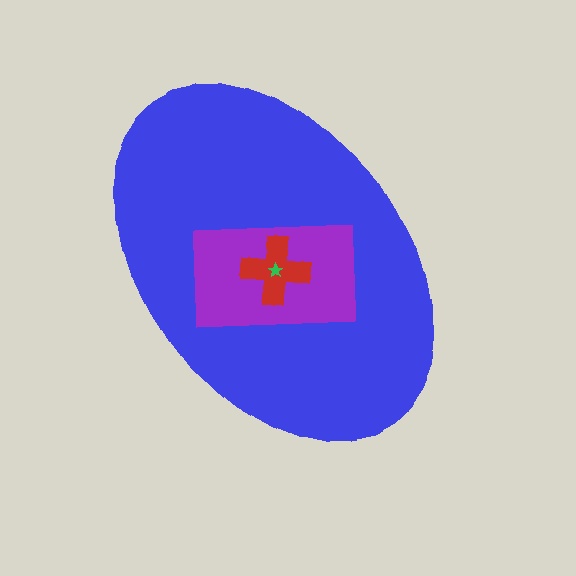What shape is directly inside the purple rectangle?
The red cross.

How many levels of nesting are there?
4.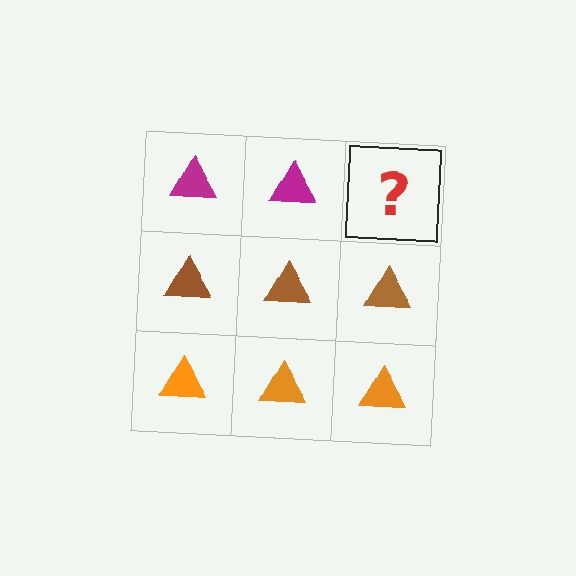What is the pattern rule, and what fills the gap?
The rule is that each row has a consistent color. The gap should be filled with a magenta triangle.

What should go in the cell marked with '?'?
The missing cell should contain a magenta triangle.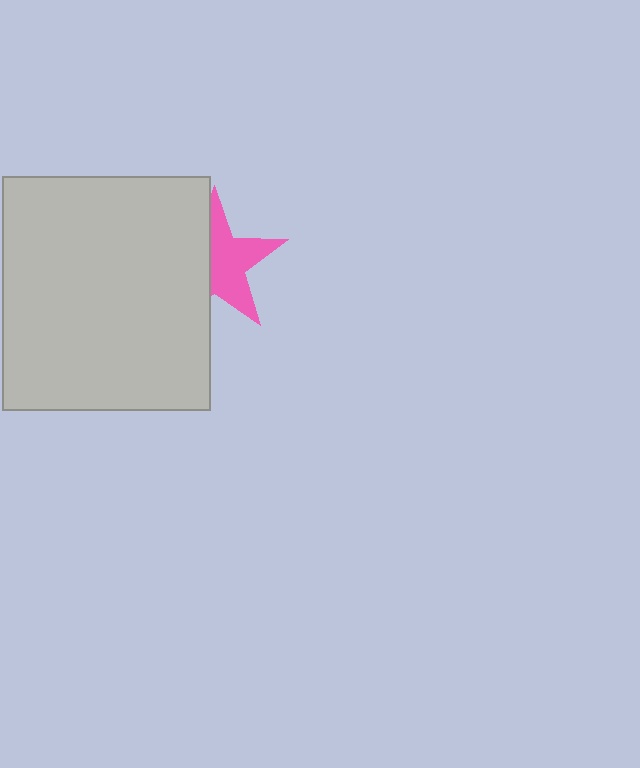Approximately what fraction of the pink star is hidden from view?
Roughly 45% of the pink star is hidden behind the light gray rectangle.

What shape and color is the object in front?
The object in front is a light gray rectangle.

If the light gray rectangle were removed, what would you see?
You would see the complete pink star.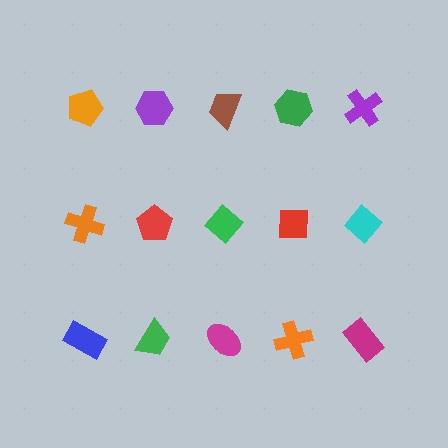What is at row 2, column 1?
An orange cross.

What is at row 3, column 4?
An orange cross.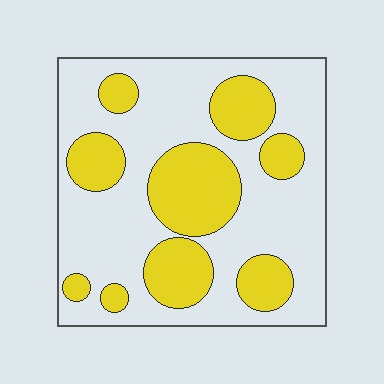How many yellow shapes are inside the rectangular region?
9.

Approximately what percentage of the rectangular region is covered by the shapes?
Approximately 35%.